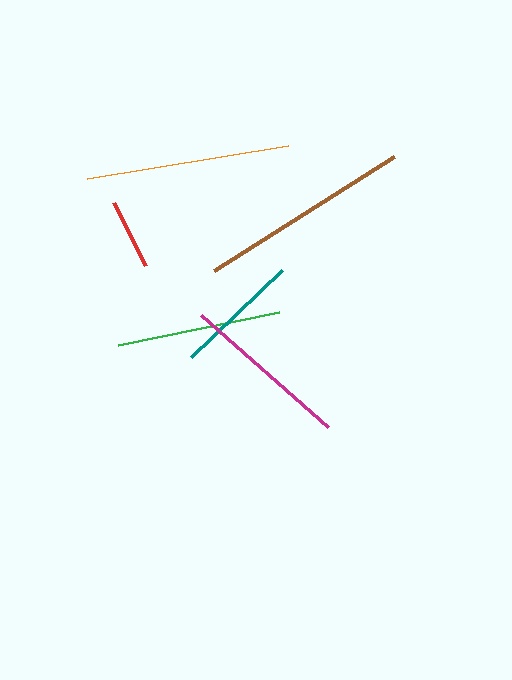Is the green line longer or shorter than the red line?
The green line is longer than the red line.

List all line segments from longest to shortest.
From longest to shortest: brown, orange, magenta, green, teal, red.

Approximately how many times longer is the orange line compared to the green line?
The orange line is approximately 1.2 times the length of the green line.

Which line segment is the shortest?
The red line is the shortest at approximately 70 pixels.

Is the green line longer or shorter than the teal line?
The green line is longer than the teal line.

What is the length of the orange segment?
The orange segment is approximately 203 pixels long.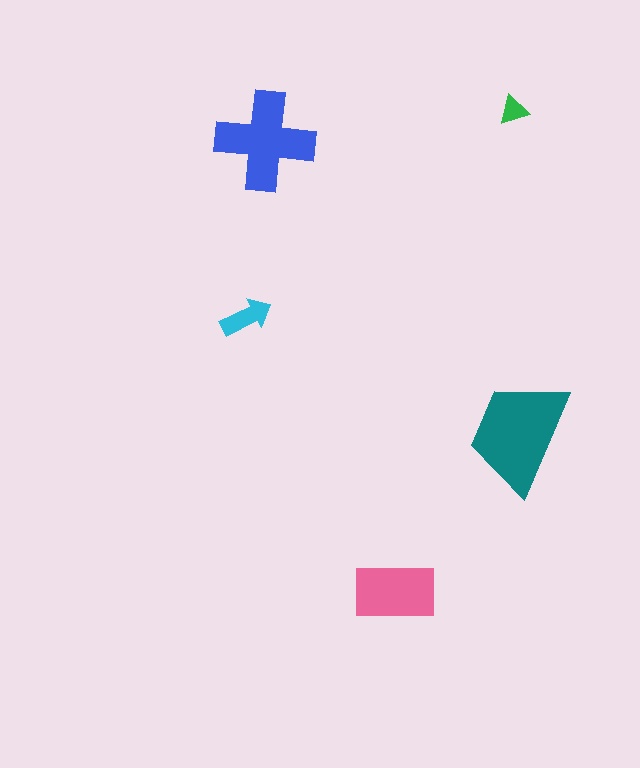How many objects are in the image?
There are 5 objects in the image.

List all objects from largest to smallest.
The teal trapezoid, the blue cross, the pink rectangle, the cyan arrow, the green triangle.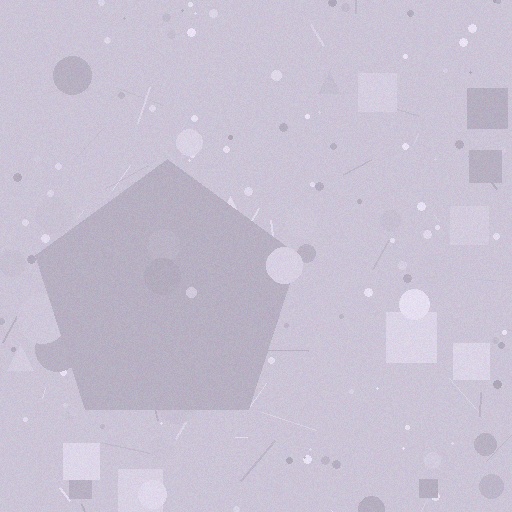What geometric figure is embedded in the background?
A pentagon is embedded in the background.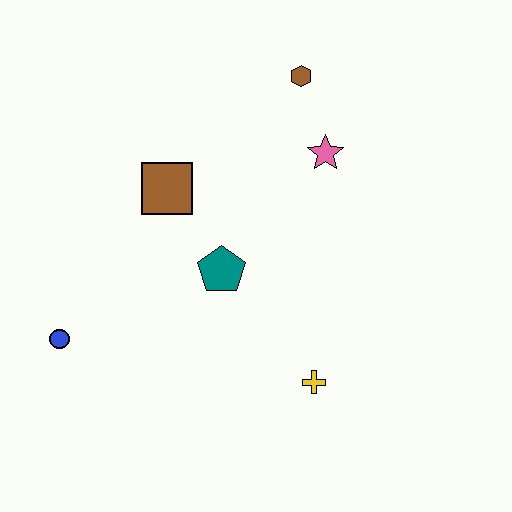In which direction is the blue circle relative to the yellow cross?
The blue circle is to the left of the yellow cross.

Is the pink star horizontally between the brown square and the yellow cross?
No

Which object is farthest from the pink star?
The blue circle is farthest from the pink star.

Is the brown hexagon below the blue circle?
No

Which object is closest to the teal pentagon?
The brown square is closest to the teal pentagon.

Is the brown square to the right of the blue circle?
Yes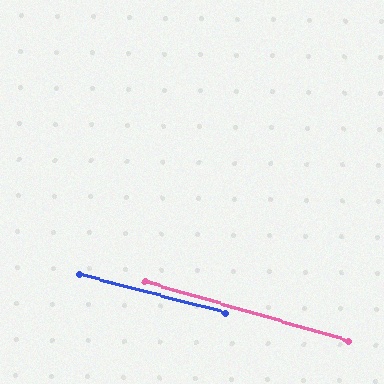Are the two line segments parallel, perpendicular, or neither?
Parallel — their directions differ by only 1.9°.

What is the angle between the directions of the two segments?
Approximately 2 degrees.